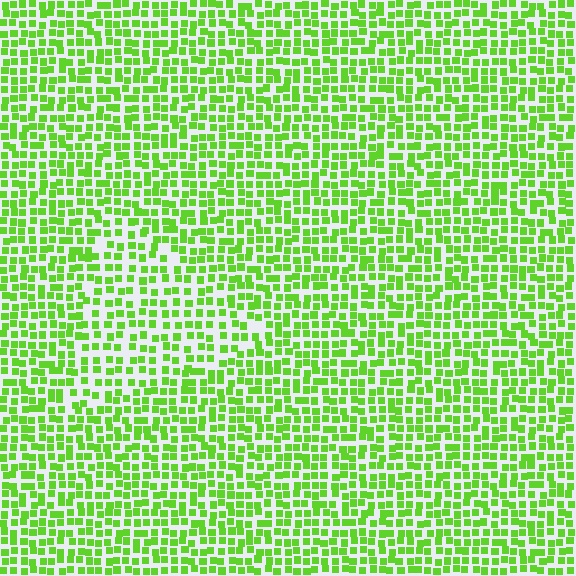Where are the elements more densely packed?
The elements are more densely packed outside the triangle boundary.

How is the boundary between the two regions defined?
The boundary is defined by a change in element density (approximately 1.5x ratio). All elements are the same color, size, and shape.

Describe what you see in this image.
The image contains small lime elements arranged at two different densities. A triangle-shaped region is visible where the elements are less densely packed than the surrounding area.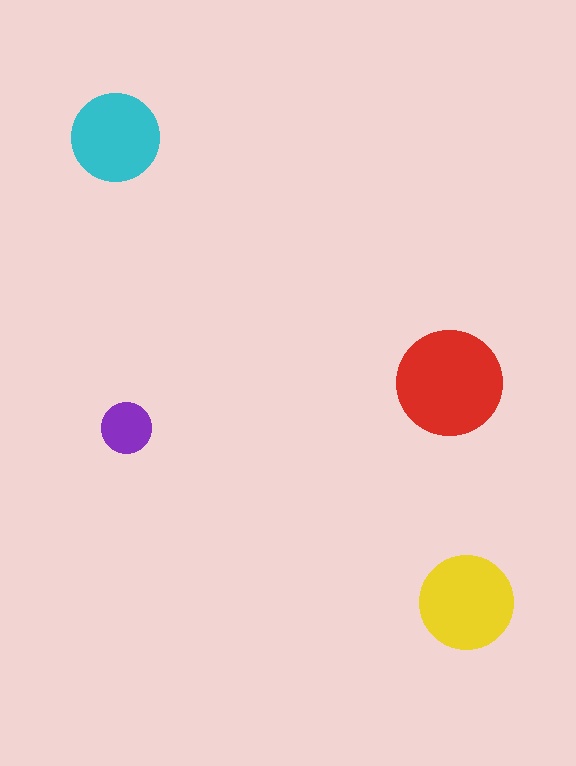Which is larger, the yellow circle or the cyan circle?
The yellow one.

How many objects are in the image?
There are 4 objects in the image.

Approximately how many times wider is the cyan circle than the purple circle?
About 1.5 times wider.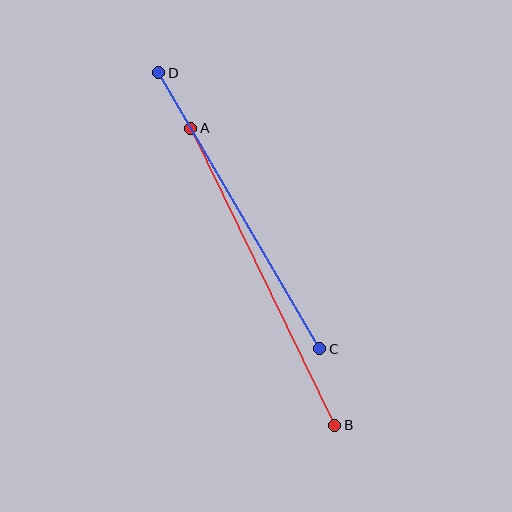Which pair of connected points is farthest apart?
Points A and B are farthest apart.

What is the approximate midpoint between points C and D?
The midpoint is at approximately (239, 211) pixels.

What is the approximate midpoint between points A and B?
The midpoint is at approximately (263, 277) pixels.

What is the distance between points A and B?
The distance is approximately 330 pixels.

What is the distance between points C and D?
The distance is approximately 320 pixels.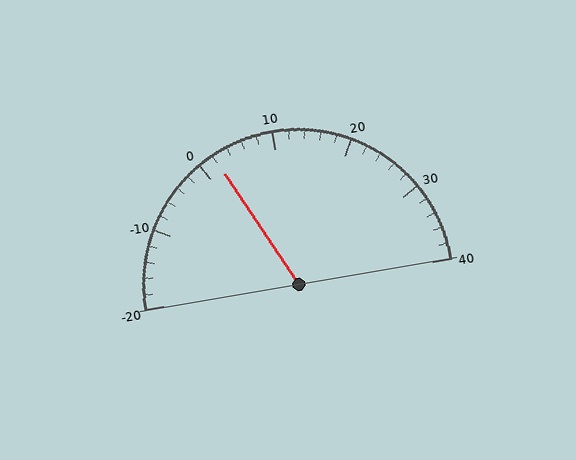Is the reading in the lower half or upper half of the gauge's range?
The reading is in the lower half of the range (-20 to 40).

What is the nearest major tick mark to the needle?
The nearest major tick mark is 0.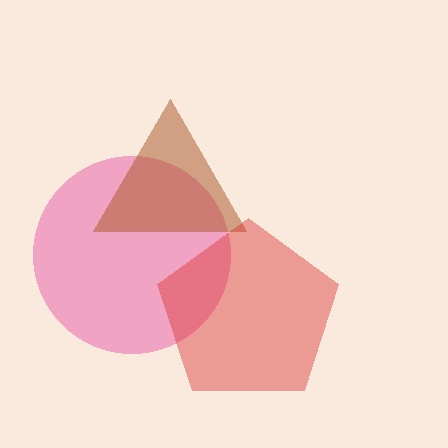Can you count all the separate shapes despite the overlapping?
Yes, there are 3 separate shapes.